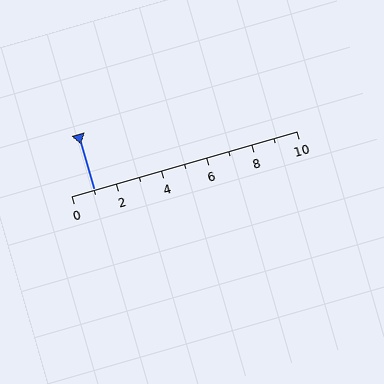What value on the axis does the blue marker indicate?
The marker indicates approximately 1.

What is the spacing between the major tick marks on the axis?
The major ticks are spaced 2 apart.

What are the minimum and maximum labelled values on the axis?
The axis runs from 0 to 10.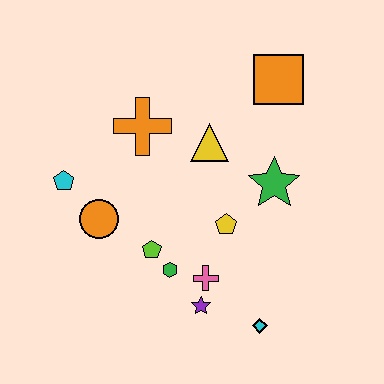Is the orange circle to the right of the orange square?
No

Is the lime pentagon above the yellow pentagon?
No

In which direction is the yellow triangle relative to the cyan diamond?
The yellow triangle is above the cyan diamond.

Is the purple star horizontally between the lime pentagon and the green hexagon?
No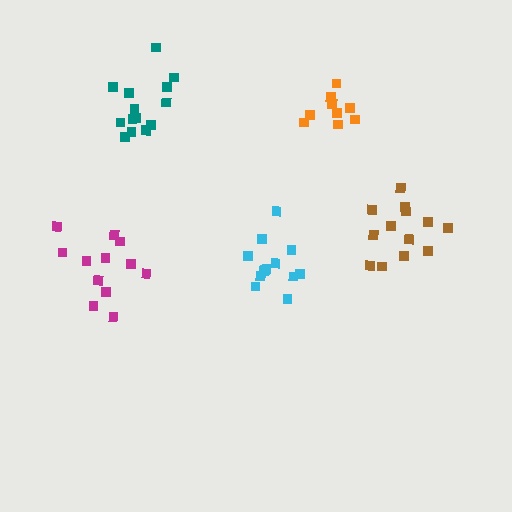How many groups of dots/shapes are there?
There are 5 groups.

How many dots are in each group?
Group 1: 13 dots, Group 2: 12 dots, Group 3: 13 dots, Group 4: 14 dots, Group 5: 9 dots (61 total).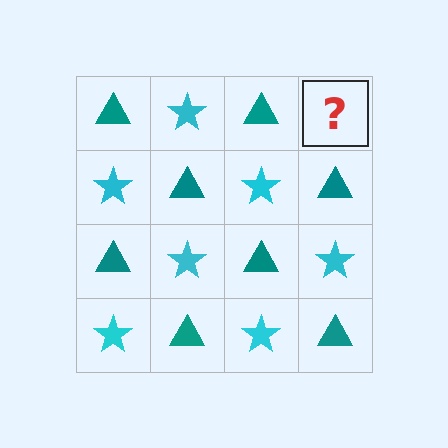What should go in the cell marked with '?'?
The missing cell should contain a cyan star.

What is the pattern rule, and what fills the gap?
The rule is that it alternates teal triangle and cyan star in a checkerboard pattern. The gap should be filled with a cyan star.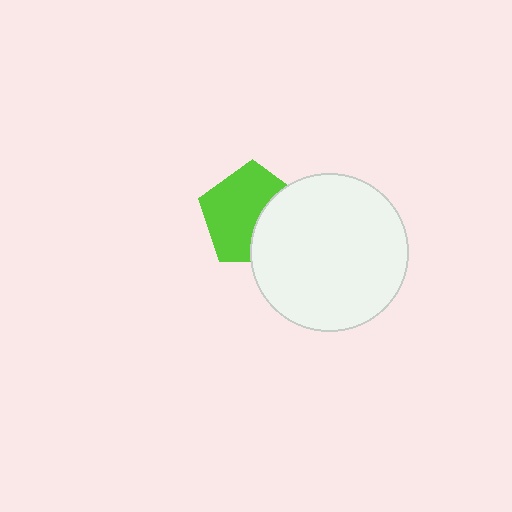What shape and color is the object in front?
The object in front is a white circle.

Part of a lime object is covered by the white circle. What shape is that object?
It is a pentagon.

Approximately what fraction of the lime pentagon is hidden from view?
Roughly 36% of the lime pentagon is hidden behind the white circle.